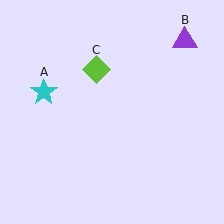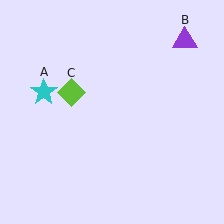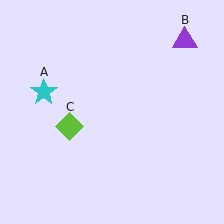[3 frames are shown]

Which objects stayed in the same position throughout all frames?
Cyan star (object A) and purple triangle (object B) remained stationary.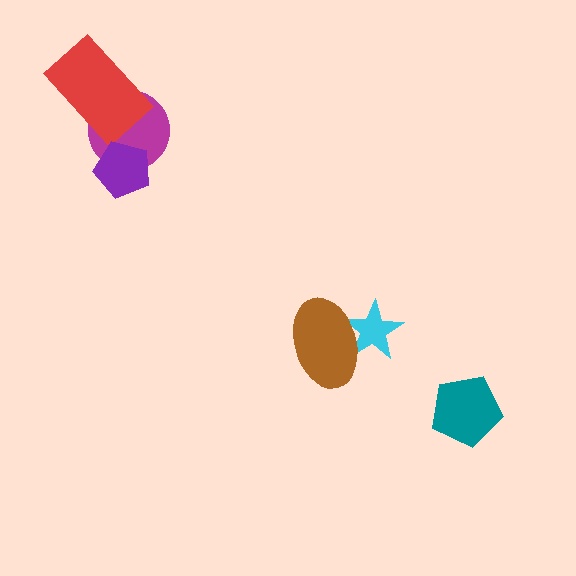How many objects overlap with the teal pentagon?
0 objects overlap with the teal pentagon.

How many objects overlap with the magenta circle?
2 objects overlap with the magenta circle.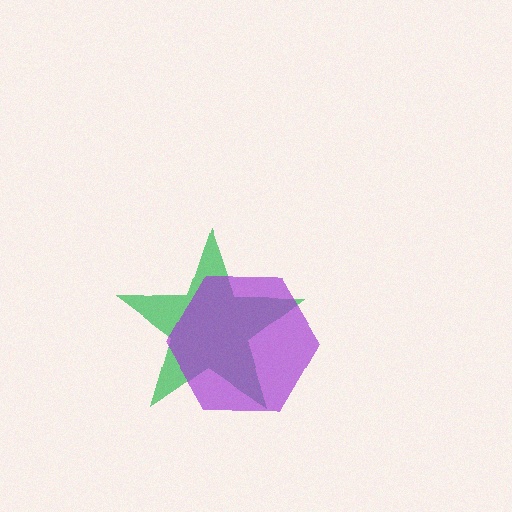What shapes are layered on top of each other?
The layered shapes are: a green star, a purple hexagon.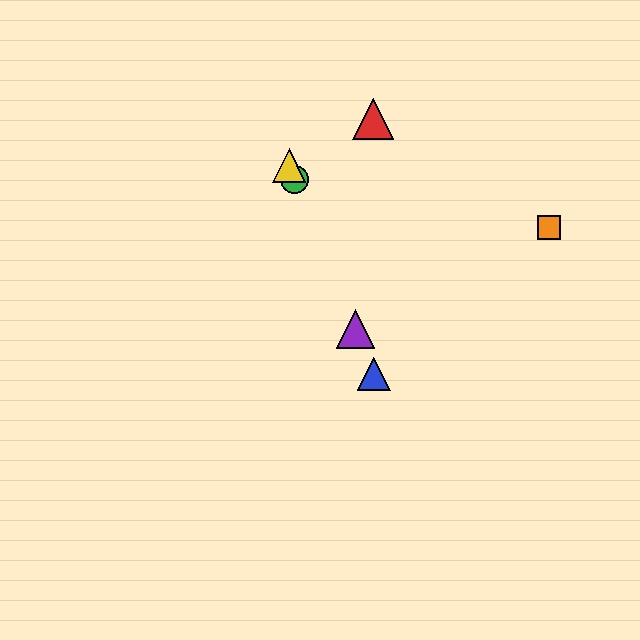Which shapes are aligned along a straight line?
The blue triangle, the green circle, the yellow triangle, the purple triangle are aligned along a straight line.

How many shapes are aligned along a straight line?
4 shapes (the blue triangle, the green circle, the yellow triangle, the purple triangle) are aligned along a straight line.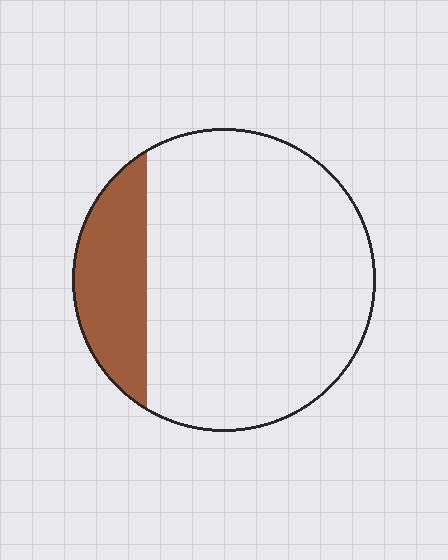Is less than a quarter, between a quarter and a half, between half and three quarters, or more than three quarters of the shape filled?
Less than a quarter.